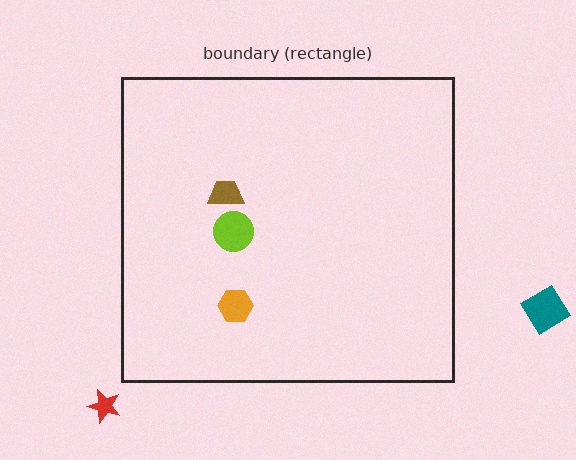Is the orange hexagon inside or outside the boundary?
Inside.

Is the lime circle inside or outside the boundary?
Inside.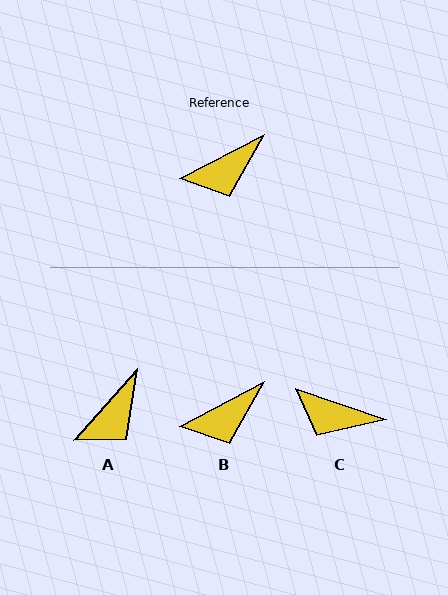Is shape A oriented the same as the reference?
No, it is off by about 21 degrees.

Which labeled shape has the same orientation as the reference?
B.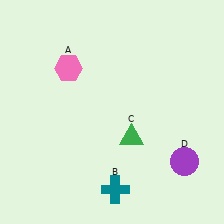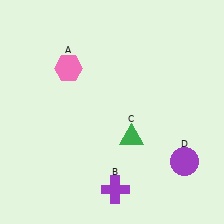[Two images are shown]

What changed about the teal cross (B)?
In Image 1, B is teal. In Image 2, it changed to purple.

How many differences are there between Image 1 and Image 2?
There is 1 difference between the two images.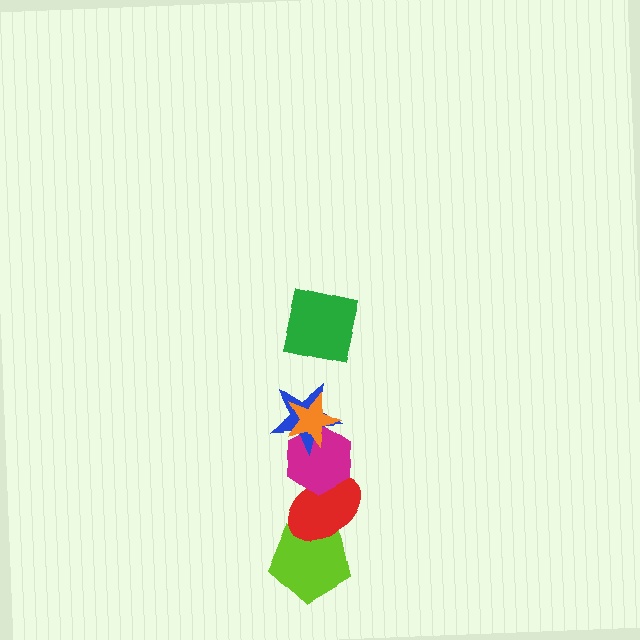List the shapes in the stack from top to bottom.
From top to bottom: the green square, the orange star, the blue star, the magenta hexagon, the red ellipse, the lime pentagon.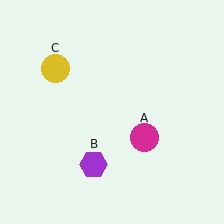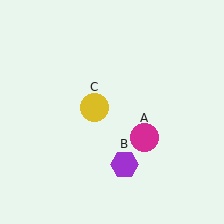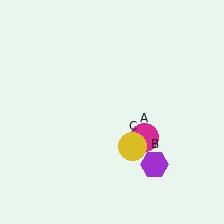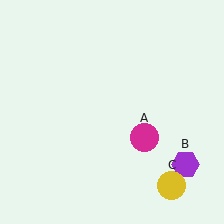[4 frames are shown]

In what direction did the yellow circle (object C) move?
The yellow circle (object C) moved down and to the right.